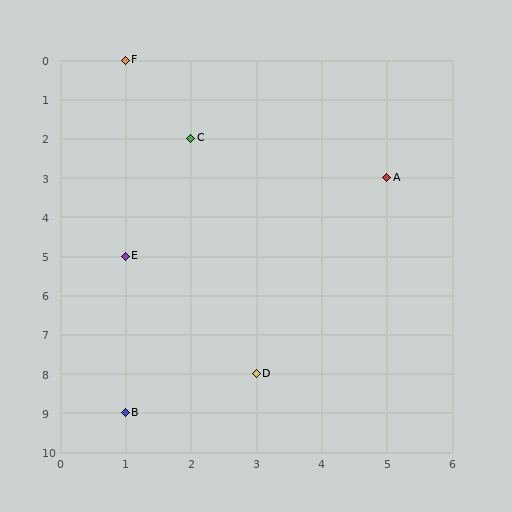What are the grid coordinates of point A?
Point A is at grid coordinates (5, 3).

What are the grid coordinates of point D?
Point D is at grid coordinates (3, 8).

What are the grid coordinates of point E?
Point E is at grid coordinates (1, 5).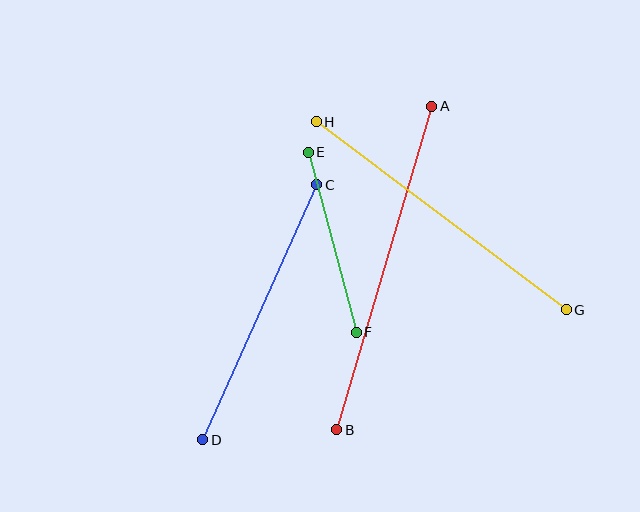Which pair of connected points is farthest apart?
Points A and B are farthest apart.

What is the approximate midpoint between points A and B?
The midpoint is at approximately (384, 268) pixels.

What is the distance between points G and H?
The distance is approximately 313 pixels.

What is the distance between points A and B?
The distance is approximately 337 pixels.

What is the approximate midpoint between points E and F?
The midpoint is at approximately (332, 242) pixels.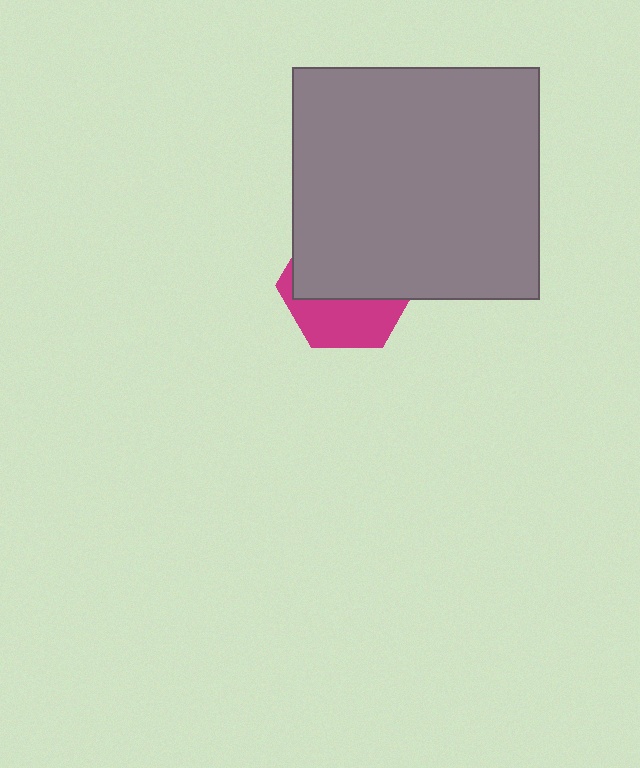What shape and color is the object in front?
The object in front is a gray rectangle.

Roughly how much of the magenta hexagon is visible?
A small part of it is visible (roughly 39%).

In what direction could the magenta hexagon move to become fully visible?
The magenta hexagon could move down. That would shift it out from behind the gray rectangle entirely.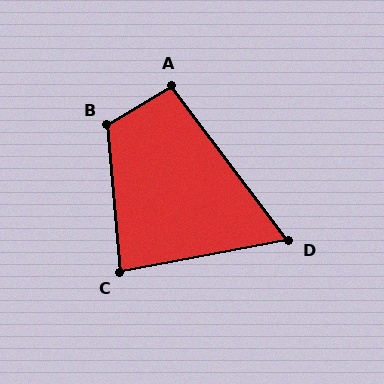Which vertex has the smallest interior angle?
D, at approximately 64 degrees.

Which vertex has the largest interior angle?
B, at approximately 116 degrees.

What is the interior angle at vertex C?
Approximately 84 degrees (acute).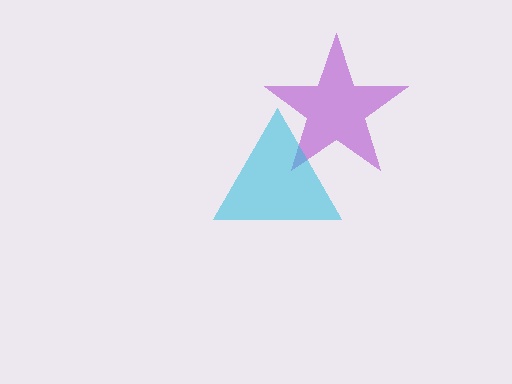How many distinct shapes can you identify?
There are 2 distinct shapes: a purple star, a cyan triangle.